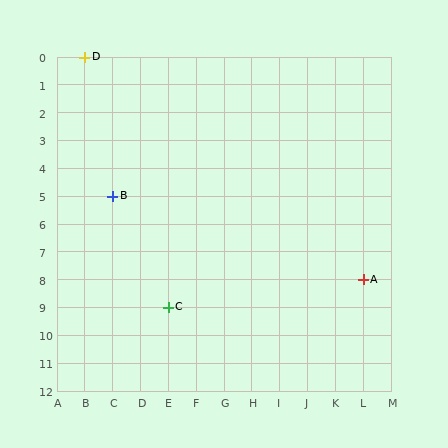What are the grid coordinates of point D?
Point D is at grid coordinates (B, 0).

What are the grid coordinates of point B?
Point B is at grid coordinates (C, 5).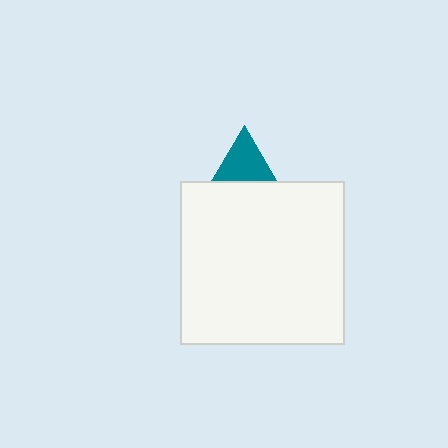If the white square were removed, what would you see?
You would see the complete teal triangle.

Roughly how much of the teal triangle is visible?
About half of it is visible (roughly 55%).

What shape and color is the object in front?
The object in front is a white square.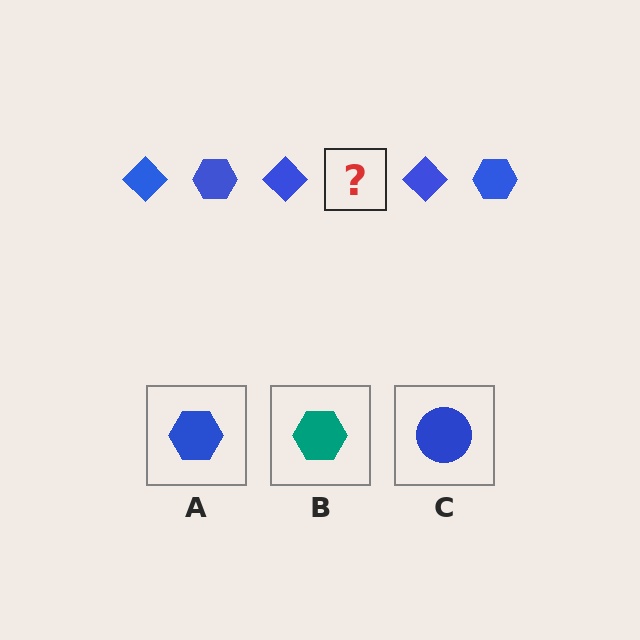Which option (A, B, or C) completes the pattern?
A.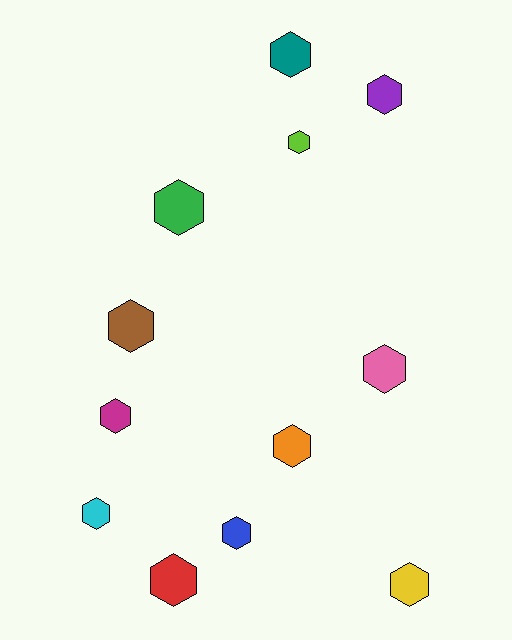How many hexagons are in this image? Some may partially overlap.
There are 12 hexagons.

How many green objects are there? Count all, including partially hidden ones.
There is 1 green object.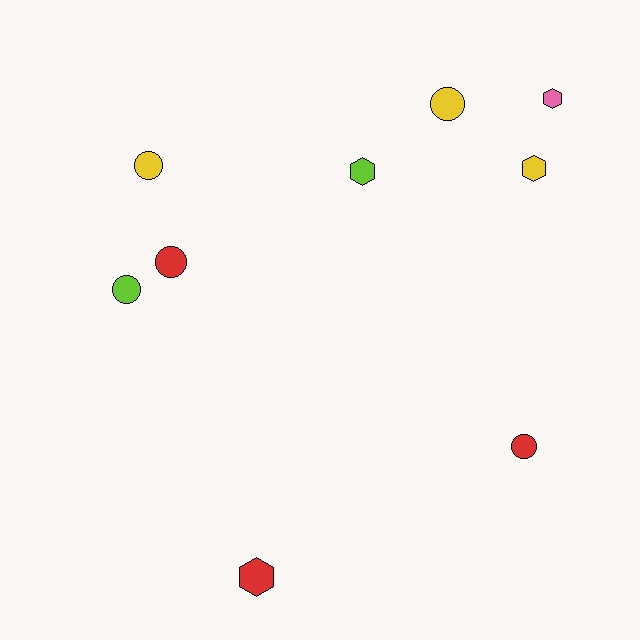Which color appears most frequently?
Yellow, with 3 objects.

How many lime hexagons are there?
There is 1 lime hexagon.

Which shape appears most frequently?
Circle, with 5 objects.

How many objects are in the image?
There are 9 objects.